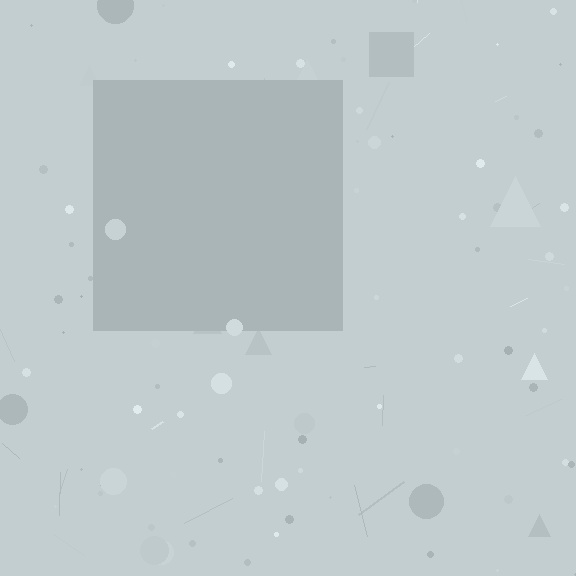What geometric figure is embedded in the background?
A square is embedded in the background.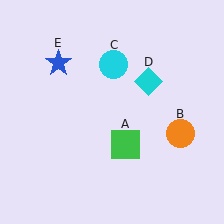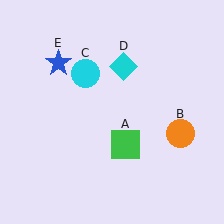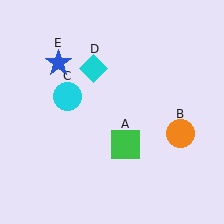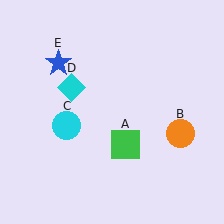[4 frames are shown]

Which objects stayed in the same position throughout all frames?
Green square (object A) and orange circle (object B) and blue star (object E) remained stationary.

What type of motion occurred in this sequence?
The cyan circle (object C), cyan diamond (object D) rotated counterclockwise around the center of the scene.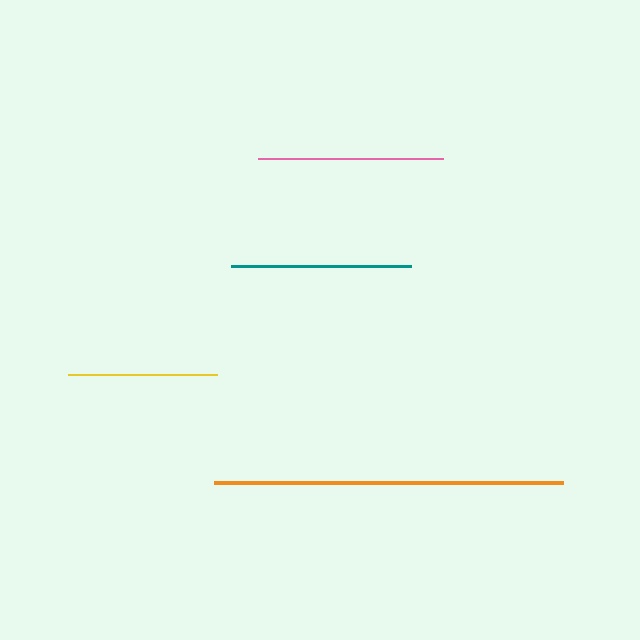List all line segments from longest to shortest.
From longest to shortest: orange, pink, teal, yellow.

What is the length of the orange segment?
The orange segment is approximately 349 pixels long.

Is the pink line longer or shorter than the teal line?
The pink line is longer than the teal line.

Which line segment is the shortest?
The yellow line is the shortest at approximately 149 pixels.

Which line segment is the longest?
The orange line is the longest at approximately 349 pixels.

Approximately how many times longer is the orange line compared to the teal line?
The orange line is approximately 1.9 times the length of the teal line.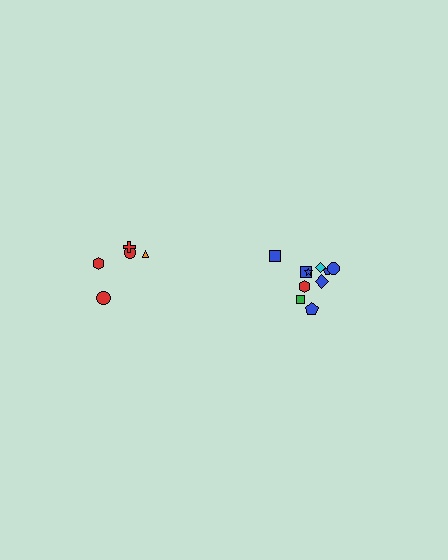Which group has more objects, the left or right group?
The right group.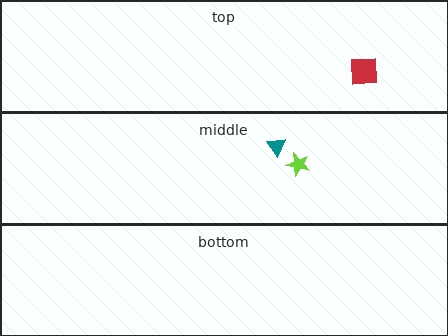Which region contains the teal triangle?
The middle region.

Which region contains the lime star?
The middle region.